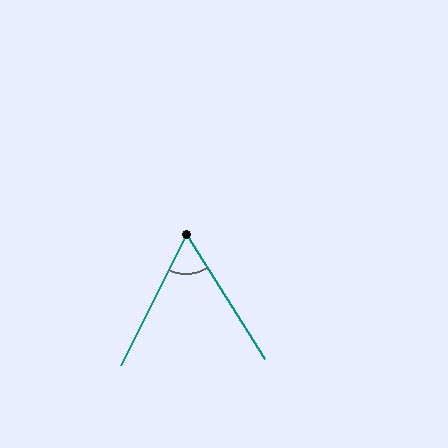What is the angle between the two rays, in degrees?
Approximately 59 degrees.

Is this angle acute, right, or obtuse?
It is acute.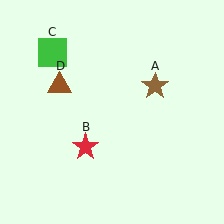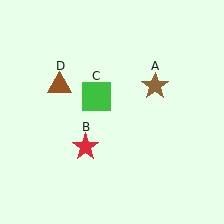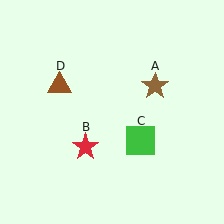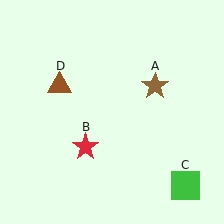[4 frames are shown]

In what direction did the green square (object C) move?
The green square (object C) moved down and to the right.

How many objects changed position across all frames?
1 object changed position: green square (object C).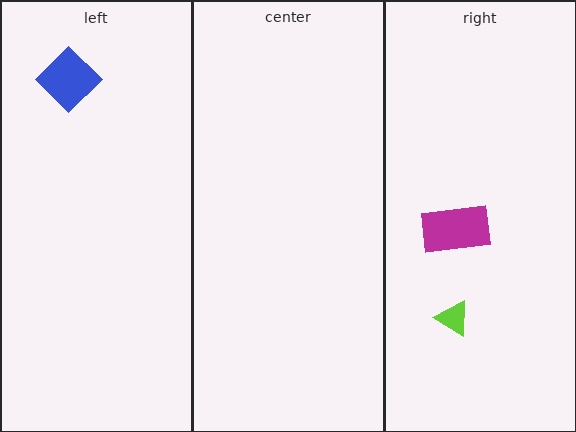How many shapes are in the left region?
1.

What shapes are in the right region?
The magenta rectangle, the lime triangle.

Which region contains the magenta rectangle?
The right region.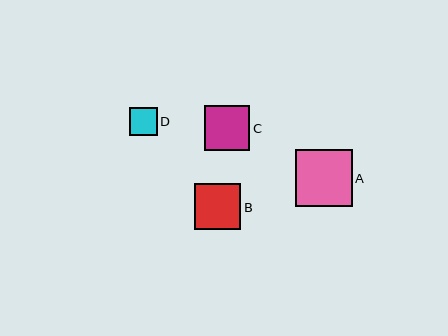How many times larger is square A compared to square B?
Square A is approximately 1.2 times the size of square B.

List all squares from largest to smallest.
From largest to smallest: A, B, C, D.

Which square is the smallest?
Square D is the smallest with a size of approximately 28 pixels.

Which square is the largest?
Square A is the largest with a size of approximately 57 pixels.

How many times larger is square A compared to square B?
Square A is approximately 1.2 times the size of square B.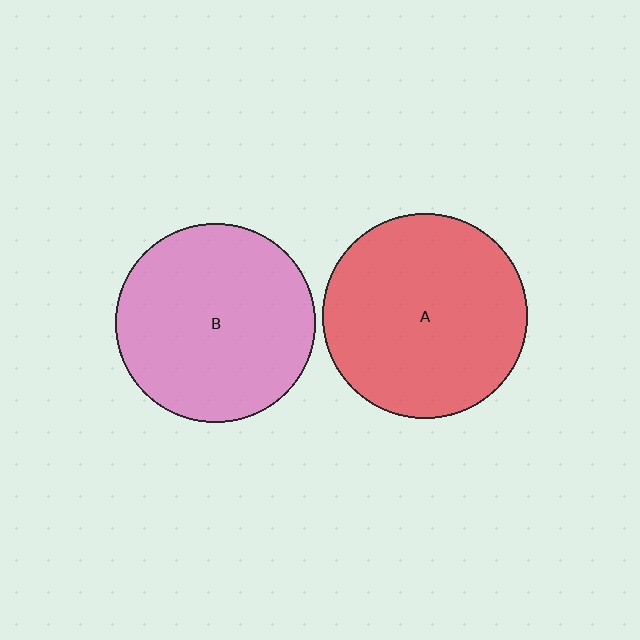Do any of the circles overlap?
No, none of the circles overlap.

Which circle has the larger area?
Circle A (red).